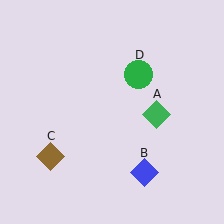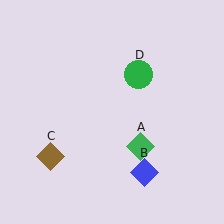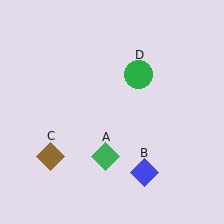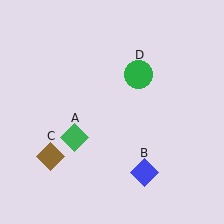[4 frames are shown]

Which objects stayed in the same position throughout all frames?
Blue diamond (object B) and brown diamond (object C) and green circle (object D) remained stationary.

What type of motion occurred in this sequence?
The green diamond (object A) rotated clockwise around the center of the scene.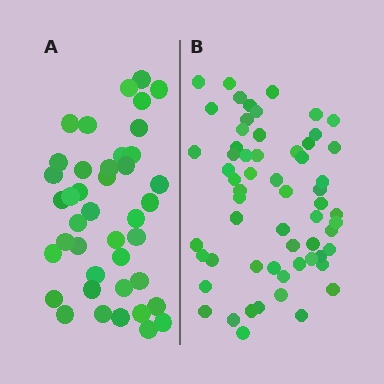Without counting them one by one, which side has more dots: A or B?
Region B (the right region) has more dots.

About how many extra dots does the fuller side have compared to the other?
Region B has approximately 20 more dots than region A.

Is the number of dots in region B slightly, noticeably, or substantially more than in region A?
Region B has substantially more. The ratio is roughly 1.5 to 1.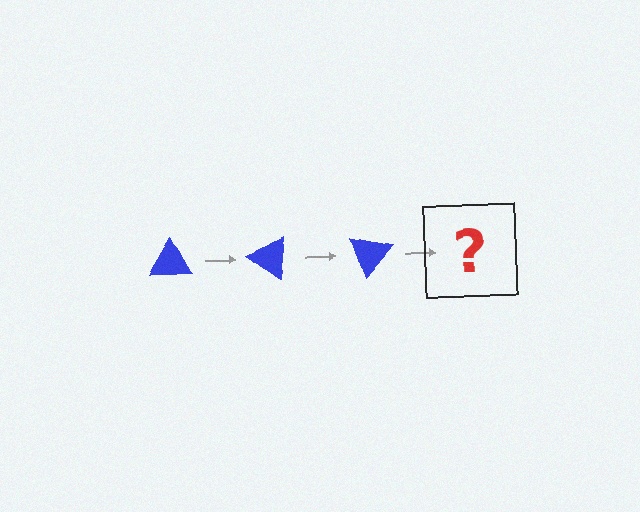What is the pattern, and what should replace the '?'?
The pattern is that the triangle rotates 35 degrees each step. The '?' should be a blue triangle rotated 105 degrees.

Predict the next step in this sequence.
The next step is a blue triangle rotated 105 degrees.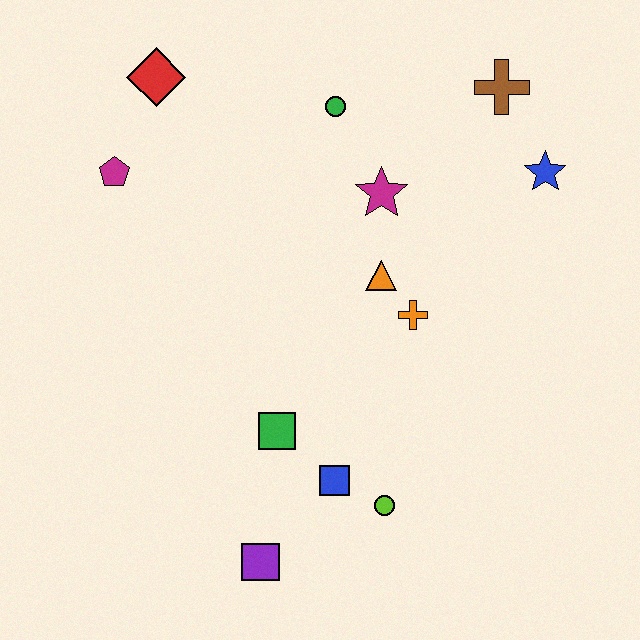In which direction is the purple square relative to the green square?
The purple square is below the green square.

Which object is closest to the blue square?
The lime circle is closest to the blue square.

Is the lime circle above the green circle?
No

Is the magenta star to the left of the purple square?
No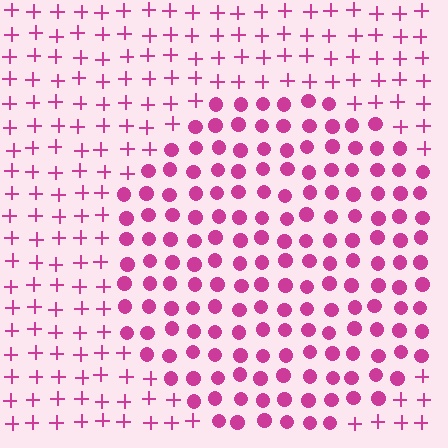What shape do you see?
I see a circle.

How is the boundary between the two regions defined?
The boundary is defined by a change in element shape: circles inside vs. plus signs outside. All elements share the same color and spacing.